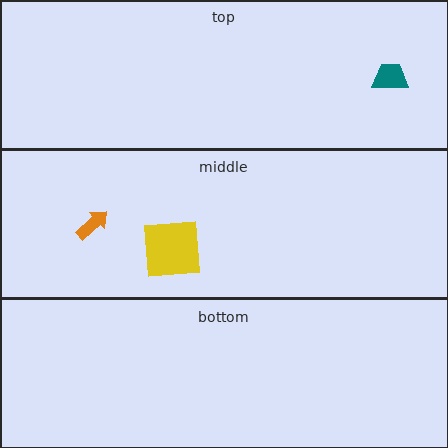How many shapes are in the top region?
1.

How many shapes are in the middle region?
2.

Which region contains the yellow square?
The middle region.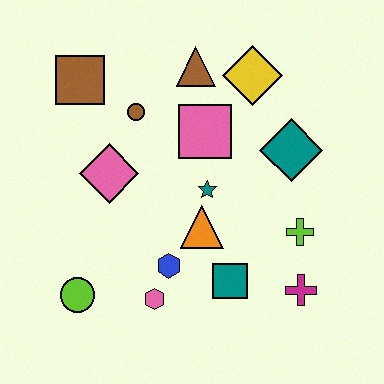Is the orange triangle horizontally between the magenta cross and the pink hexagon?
Yes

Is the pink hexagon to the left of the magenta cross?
Yes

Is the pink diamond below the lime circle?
No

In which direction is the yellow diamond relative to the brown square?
The yellow diamond is to the right of the brown square.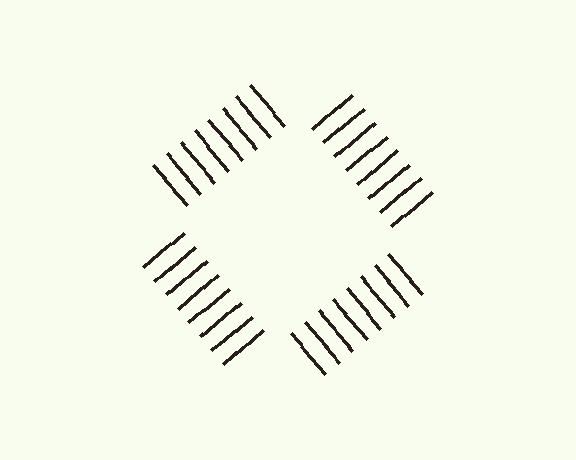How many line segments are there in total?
32 — 8 along each of the 4 edges.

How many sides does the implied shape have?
4 sides — the line-ends trace a square.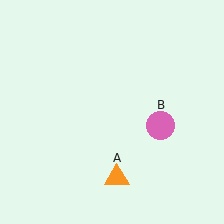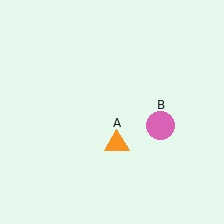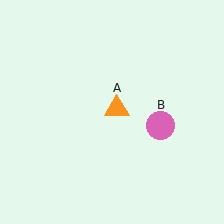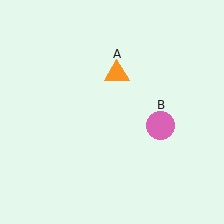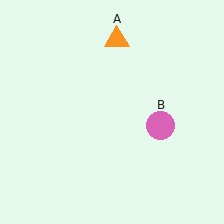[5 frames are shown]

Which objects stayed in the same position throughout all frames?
Pink circle (object B) remained stationary.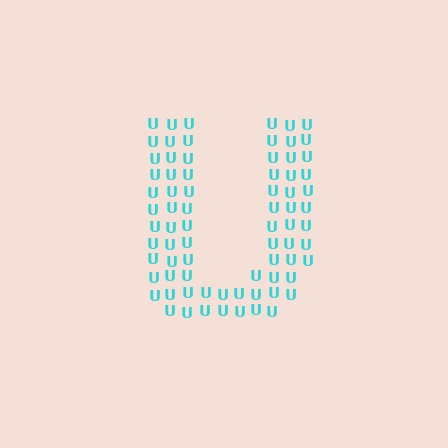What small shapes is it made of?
It is made of small letter U's.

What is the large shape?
The large shape is the letter U.